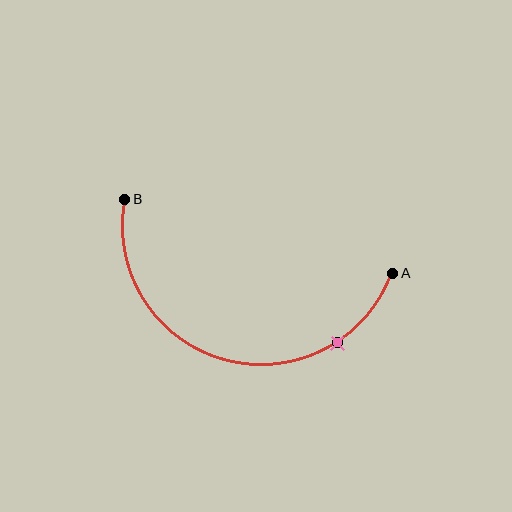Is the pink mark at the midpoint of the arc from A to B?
No. The pink mark lies on the arc but is closer to endpoint A. The arc midpoint would be at the point on the curve equidistant along the arc from both A and B.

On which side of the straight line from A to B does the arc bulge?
The arc bulges below the straight line connecting A and B.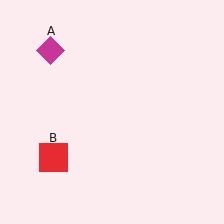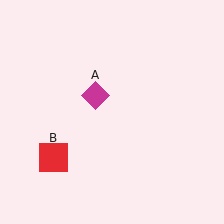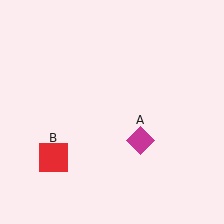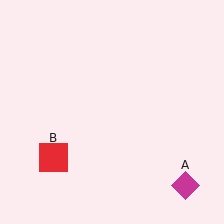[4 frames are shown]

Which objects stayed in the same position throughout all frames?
Red square (object B) remained stationary.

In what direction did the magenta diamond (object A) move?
The magenta diamond (object A) moved down and to the right.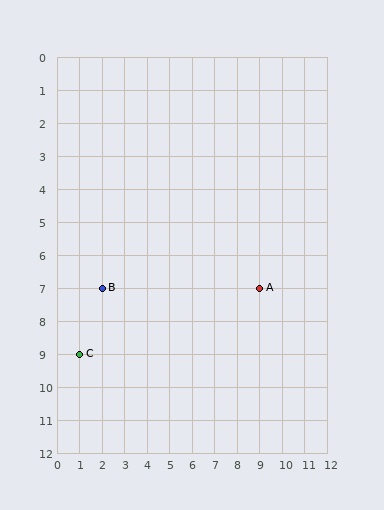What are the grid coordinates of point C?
Point C is at grid coordinates (1, 9).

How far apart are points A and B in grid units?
Points A and B are 7 columns apart.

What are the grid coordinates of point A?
Point A is at grid coordinates (9, 7).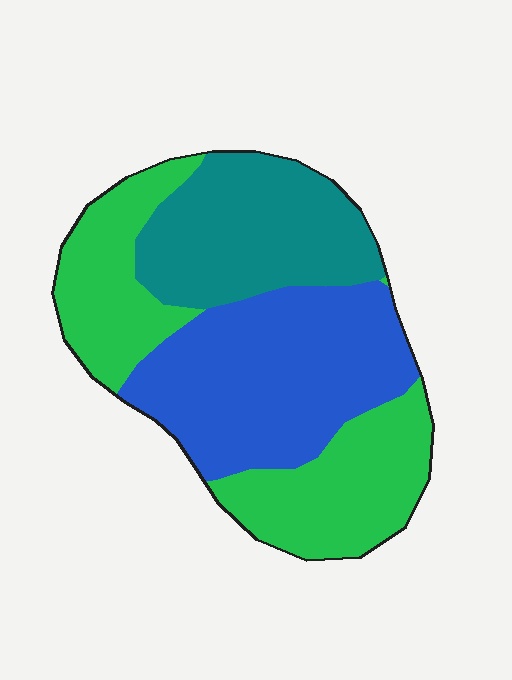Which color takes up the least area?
Teal, at roughly 25%.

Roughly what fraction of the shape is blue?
Blue takes up about three eighths (3/8) of the shape.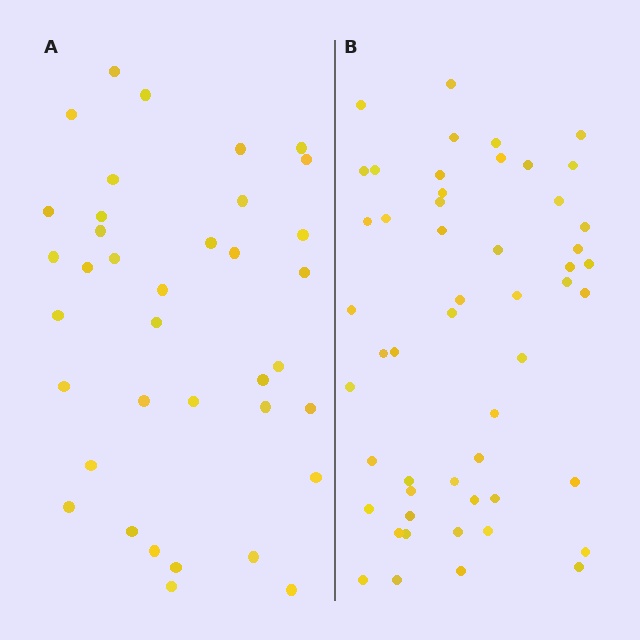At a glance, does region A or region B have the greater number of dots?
Region B (the right region) has more dots.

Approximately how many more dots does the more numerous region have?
Region B has approximately 15 more dots than region A.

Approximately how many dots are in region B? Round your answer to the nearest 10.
About 50 dots. (The exact count is 52, which rounds to 50.)